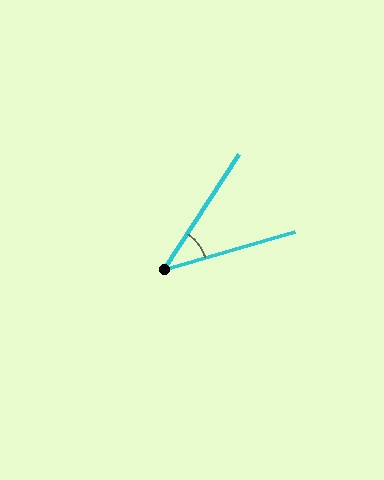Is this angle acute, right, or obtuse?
It is acute.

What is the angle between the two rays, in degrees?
Approximately 41 degrees.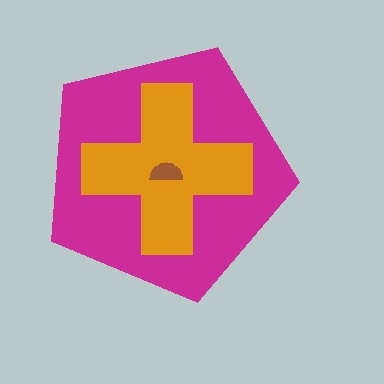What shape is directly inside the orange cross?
The brown semicircle.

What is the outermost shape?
The magenta pentagon.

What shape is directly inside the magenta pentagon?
The orange cross.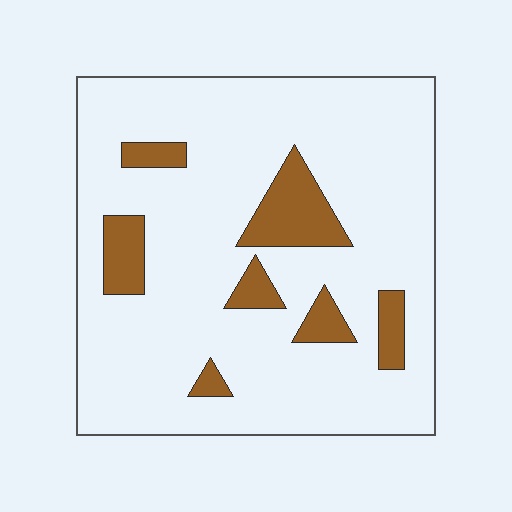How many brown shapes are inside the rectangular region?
7.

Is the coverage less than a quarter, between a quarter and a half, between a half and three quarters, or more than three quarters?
Less than a quarter.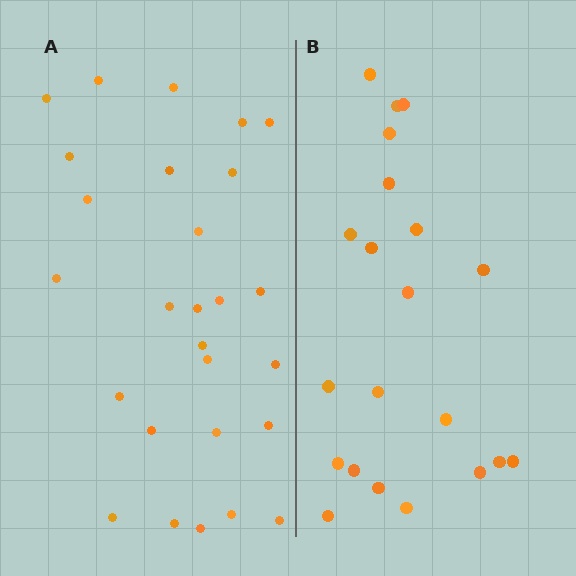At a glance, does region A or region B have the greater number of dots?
Region A (the left region) has more dots.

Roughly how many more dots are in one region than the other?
Region A has about 6 more dots than region B.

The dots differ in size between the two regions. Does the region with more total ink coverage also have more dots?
No. Region B has more total ink coverage because its dots are larger, but region A actually contains more individual dots. Total area can be misleading — the number of items is what matters here.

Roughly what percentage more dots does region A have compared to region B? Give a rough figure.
About 30% more.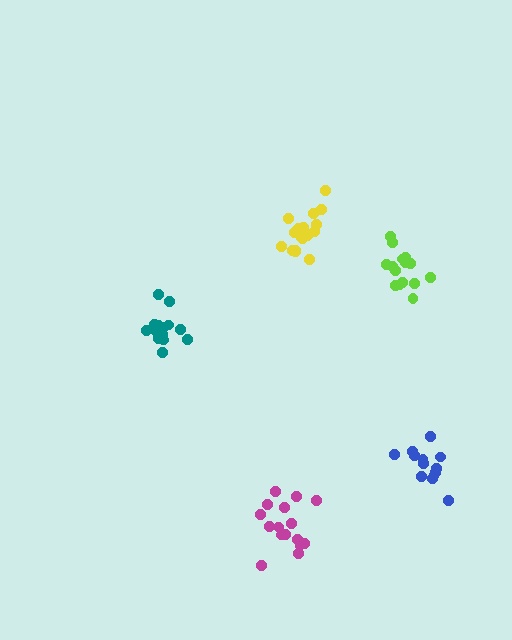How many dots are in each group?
Group 1: 16 dots, Group 2: 13 dots, Group 3: 15 dots, Group 4: 14 dots, Group 5: 17 dots (75 total).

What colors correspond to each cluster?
The clusters are colored: magenta, blue, lime, teal, yellow.